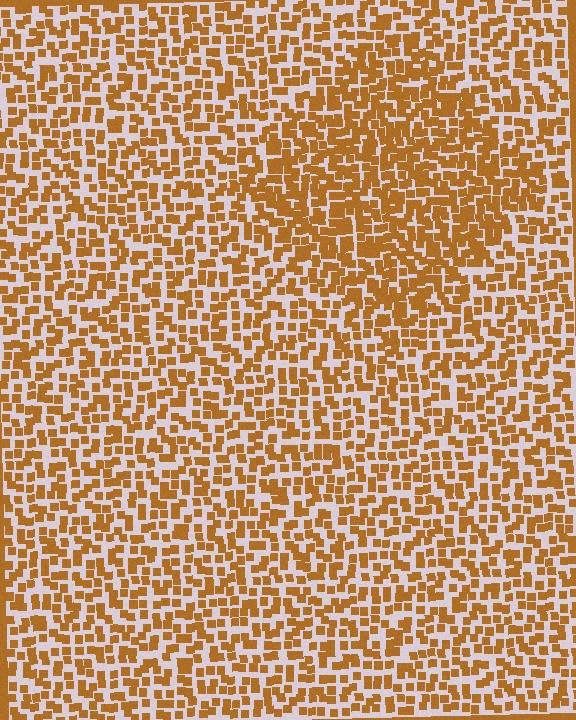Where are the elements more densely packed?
The elements are more densely packed inside the diamond boundary.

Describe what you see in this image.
The image contains small brown elements arranged at two different densities. A diamond-shaped region is visible where the elements are more densely packed than the surrounding area.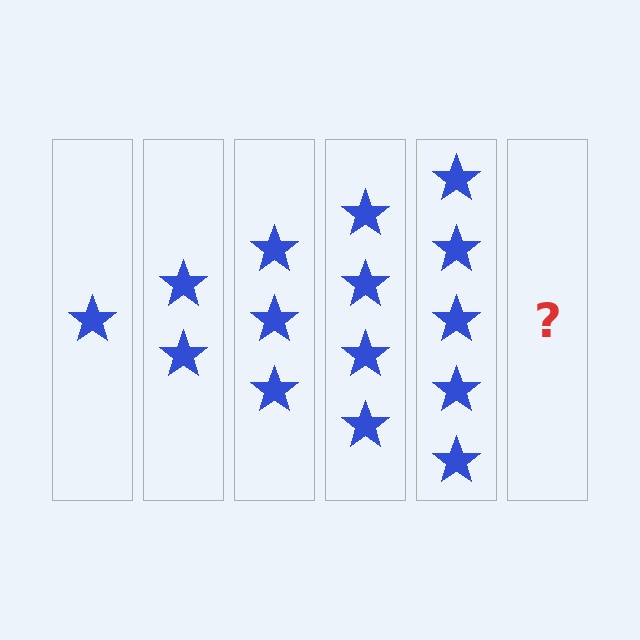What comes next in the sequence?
The next element should be 6 stars.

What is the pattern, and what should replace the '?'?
The pattern is that each step adds one more star. The '?' should be 6 stars.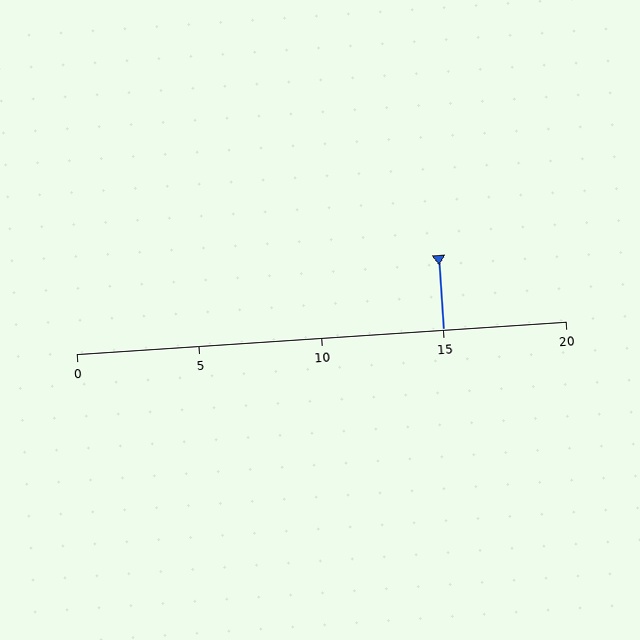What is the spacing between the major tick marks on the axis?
The major ticks are spaced 5 apart.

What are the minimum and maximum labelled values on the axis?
The axis runs from 0 to 20.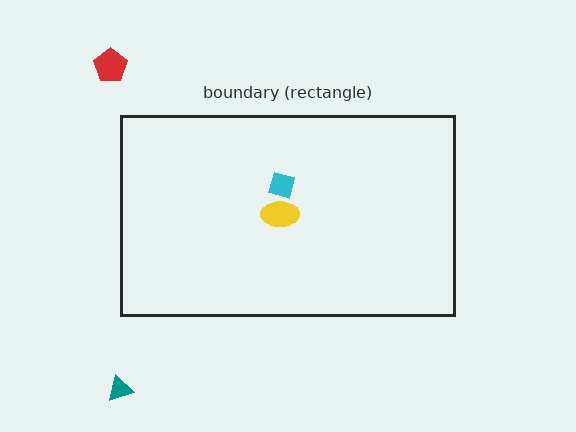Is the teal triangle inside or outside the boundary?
Outside.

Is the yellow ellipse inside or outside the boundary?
Inside.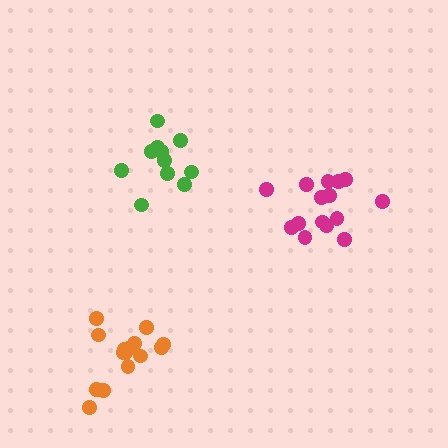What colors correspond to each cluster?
The clusters are colored: magenta, green, orange.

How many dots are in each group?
Group 1: 15 dots, Group 2: 11 dots, Group 3: 15 dots (41 total).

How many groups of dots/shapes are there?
There are 3 groups.